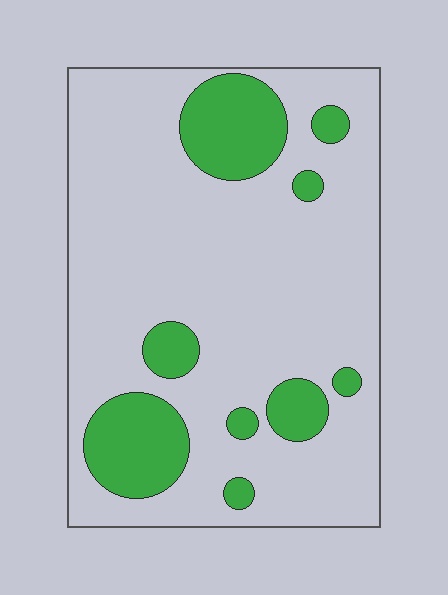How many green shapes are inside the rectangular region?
9.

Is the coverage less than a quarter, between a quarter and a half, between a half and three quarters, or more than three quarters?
Less than a quarter.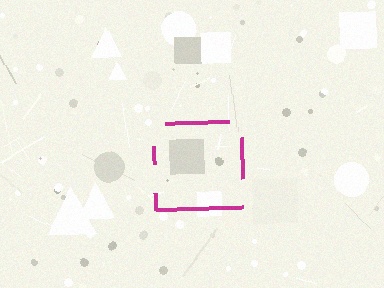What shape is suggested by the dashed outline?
The dashed outline suggests a square.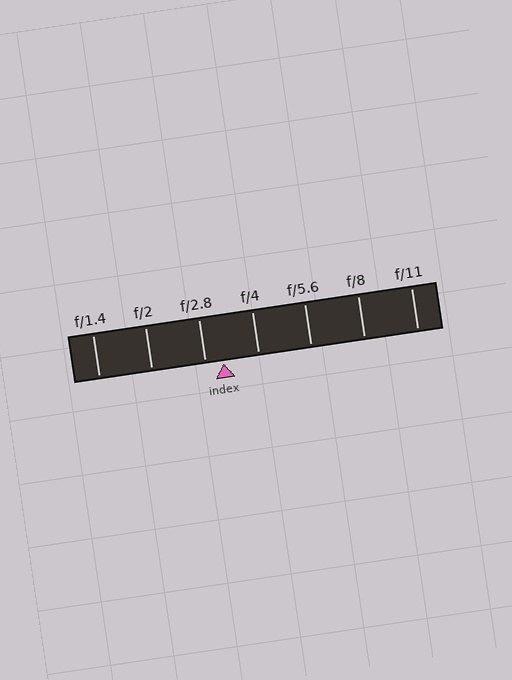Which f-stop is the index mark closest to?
The index mark is closest to f/2.8.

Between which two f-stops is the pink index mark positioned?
The index mark is between f/2.8 and f/4.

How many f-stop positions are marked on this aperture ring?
There are 7 f-stop positions marked.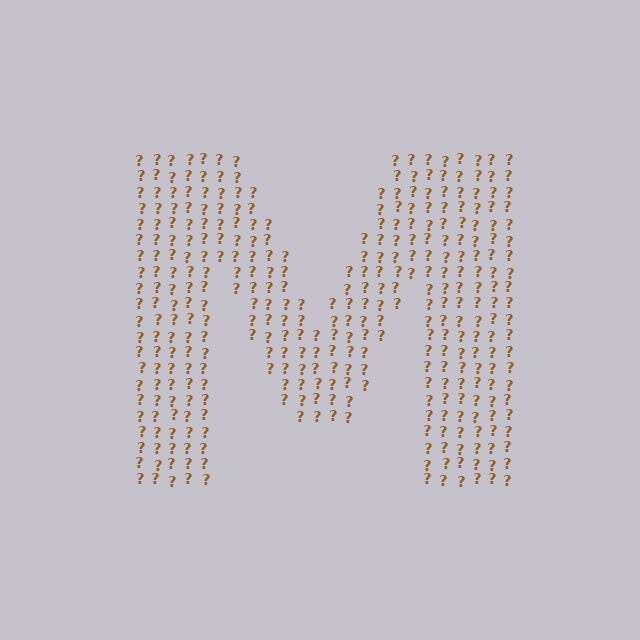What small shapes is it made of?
It is made of small question marks.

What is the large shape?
The large shape is the letter M.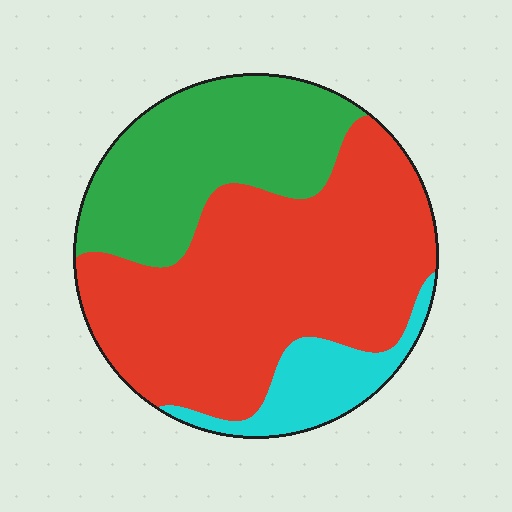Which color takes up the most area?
Red, at roughly 55%.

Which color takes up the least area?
Cyan, at roughly 10%.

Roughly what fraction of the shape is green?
Green takes up about one third (1/3) of the shape.